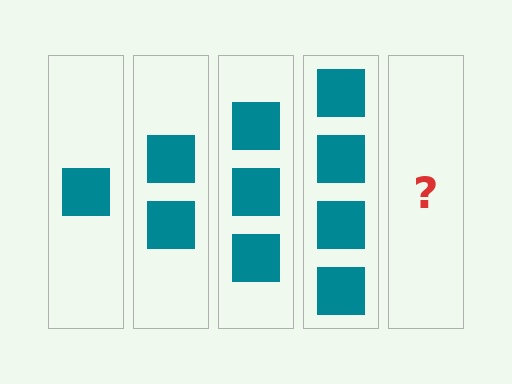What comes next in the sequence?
The next element should be 5 squares.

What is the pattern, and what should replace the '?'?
The pattern is that each step adds one more square. The '?' should be 5 squares.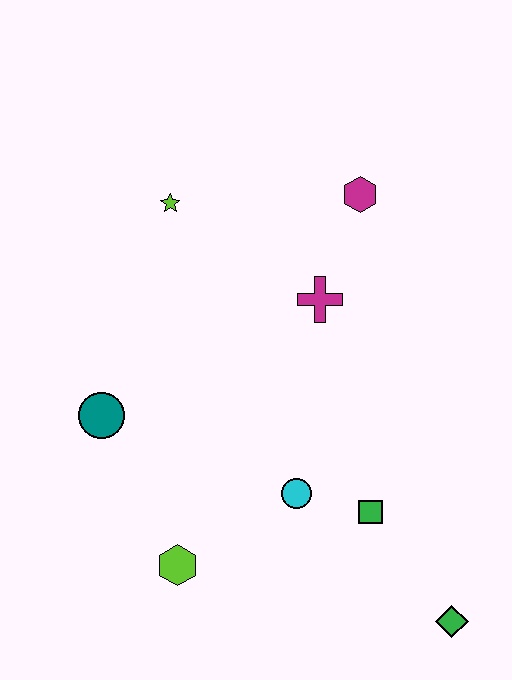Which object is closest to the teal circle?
The lime hexagon is closest to the teal circle.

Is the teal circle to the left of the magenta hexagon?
Yes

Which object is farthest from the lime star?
The green diamond is farthest from the lime star.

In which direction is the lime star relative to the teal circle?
The lime star is above the teal circle.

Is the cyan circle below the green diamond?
No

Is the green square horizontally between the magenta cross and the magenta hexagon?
No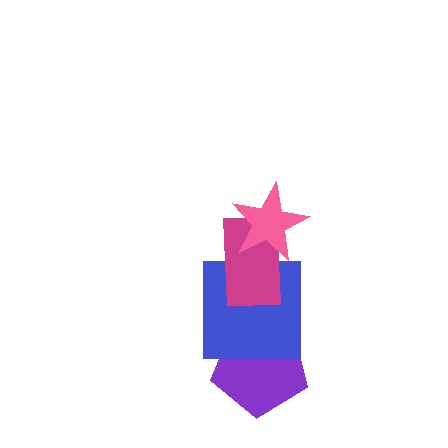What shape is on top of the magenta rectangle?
The pink star is on top of the magenta rectangle.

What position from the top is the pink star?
The pink star is 1st from the top.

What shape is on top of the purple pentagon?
The blue square is on top of the purple pentagon.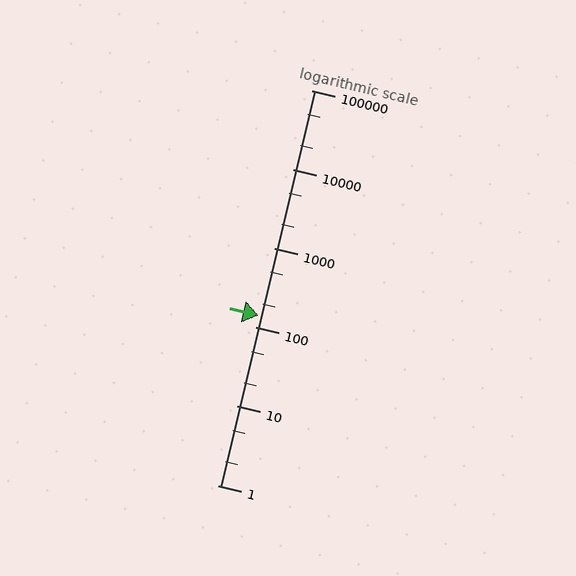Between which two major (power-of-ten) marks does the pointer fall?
The pointer is between 100 and 1000.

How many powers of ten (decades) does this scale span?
The scale spans 5 decades, from 1 to 100000.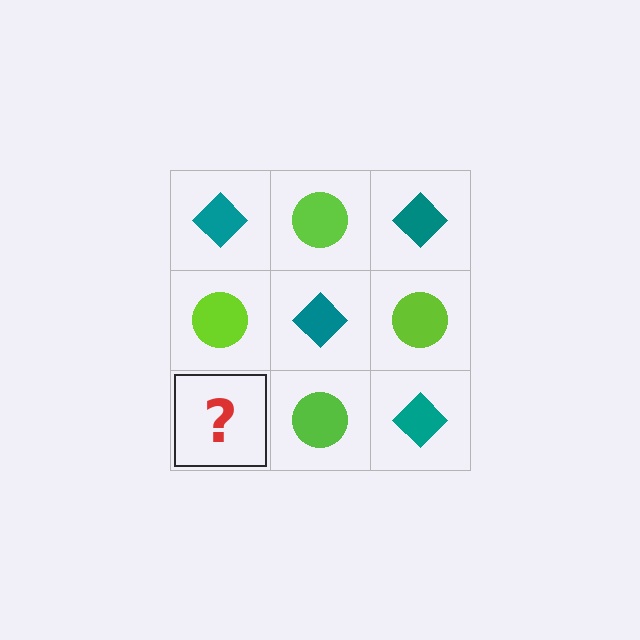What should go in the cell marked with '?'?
The missing cell should contain a teal diamond.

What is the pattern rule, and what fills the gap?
The rule is that it alternates teal diamond and lime circle in a checkerboard pattern. The gap should be filled with a teal diamond.